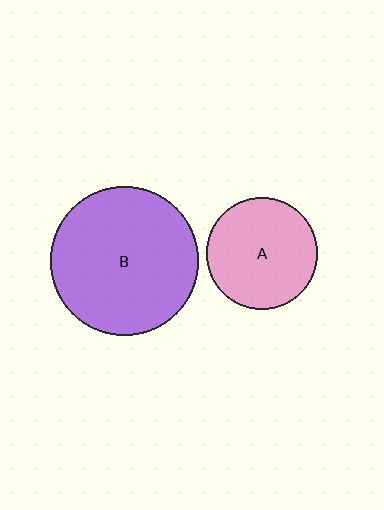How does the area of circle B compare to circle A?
Approximately 1.8 times.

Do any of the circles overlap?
No, none of the circles overlap.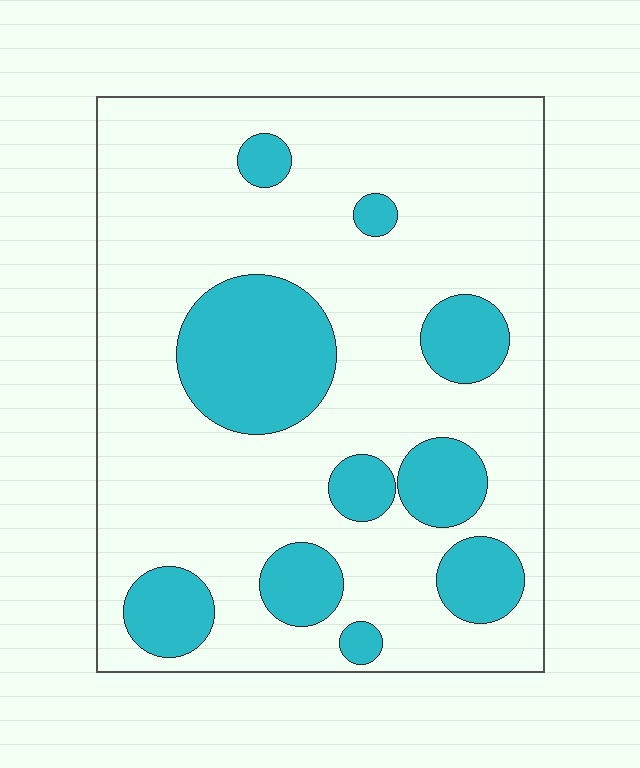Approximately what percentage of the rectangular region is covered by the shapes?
Approximately 25%.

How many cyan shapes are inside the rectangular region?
10.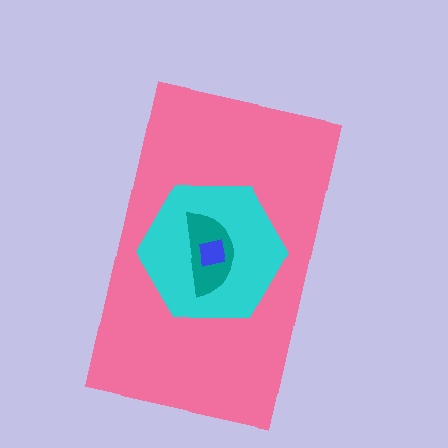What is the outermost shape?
The pink rectangle.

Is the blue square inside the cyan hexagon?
Yes.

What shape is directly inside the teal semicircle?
The blue square.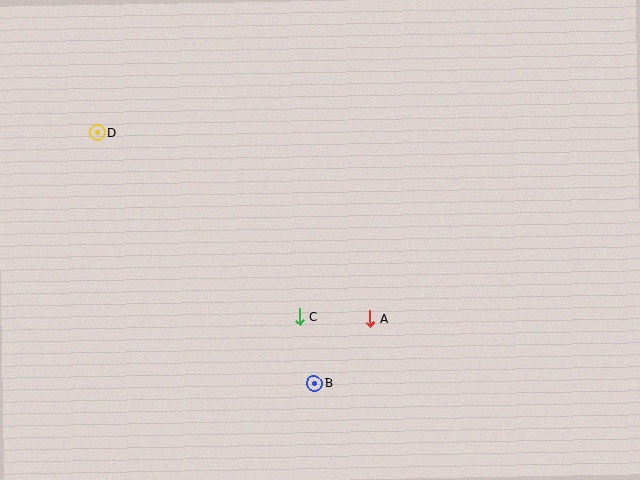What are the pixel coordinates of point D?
Point D is at (97, 133).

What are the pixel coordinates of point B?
Point B is at (315, 383).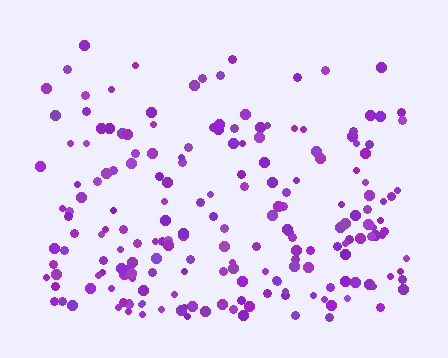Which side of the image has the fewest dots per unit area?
The top.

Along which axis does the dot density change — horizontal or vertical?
Vertical.